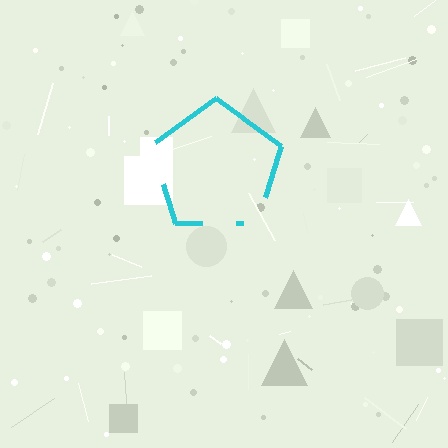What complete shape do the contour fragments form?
The contour fragments form a pentagon.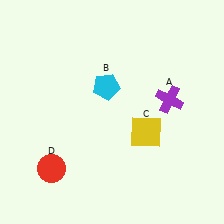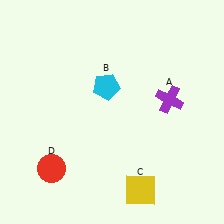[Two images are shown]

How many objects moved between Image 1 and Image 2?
1 object moved between the two images.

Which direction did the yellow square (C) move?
The yellow square (C) moved down.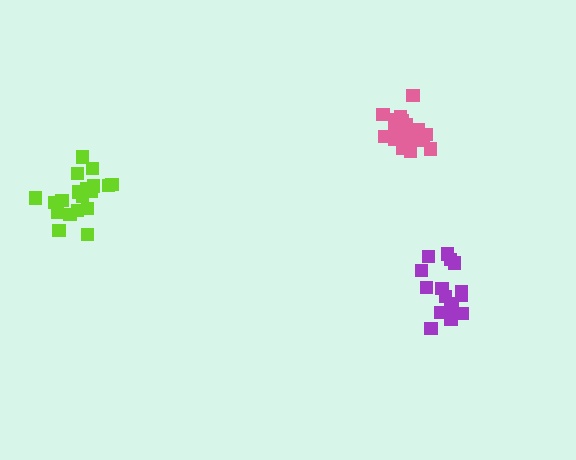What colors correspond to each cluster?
The clusters are colored: pink, purple, lime.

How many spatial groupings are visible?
There are 3 spatial groupings.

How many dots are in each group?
Group 1: 20 dots, Group 2: 16 dots, Group 3: 20 dots (56 total).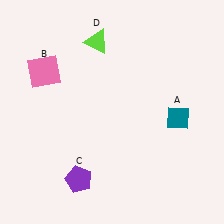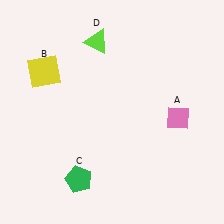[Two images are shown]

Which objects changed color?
A changed from teal to pink. B changed from pink to yellow. C changed from purple to green.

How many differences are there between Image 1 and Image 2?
There are 3 differences between the two images.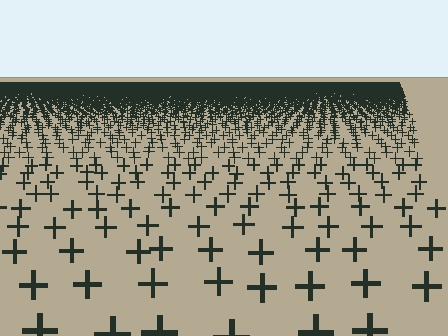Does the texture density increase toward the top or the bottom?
Density increases toward the top.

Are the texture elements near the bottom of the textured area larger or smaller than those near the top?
Larger. Near the bottom, elements are closer to the viewer and appear at a bigger on-screen size.